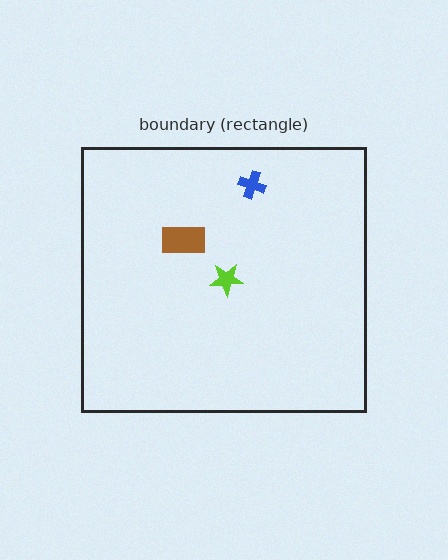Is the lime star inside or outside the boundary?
Inside.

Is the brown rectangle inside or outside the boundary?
Inside.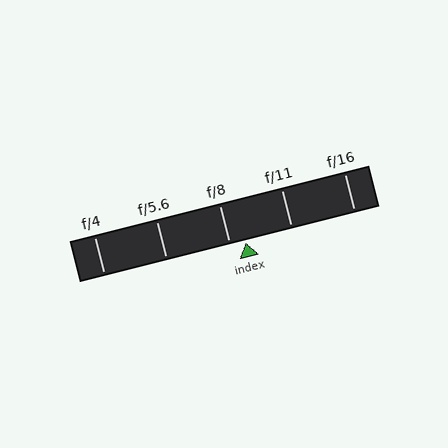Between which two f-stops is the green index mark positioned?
The index mark is between f/8 and f/11.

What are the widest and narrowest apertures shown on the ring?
The widest aperture shown is f/4 and the narrowest is f/16.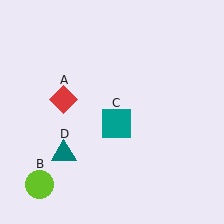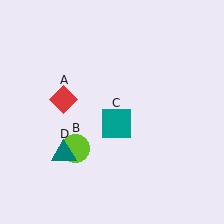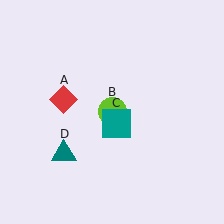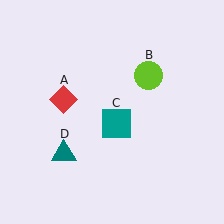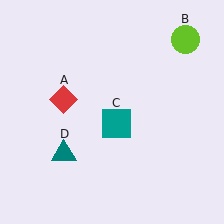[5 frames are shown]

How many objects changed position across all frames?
1 object changed position: lime circle (object B).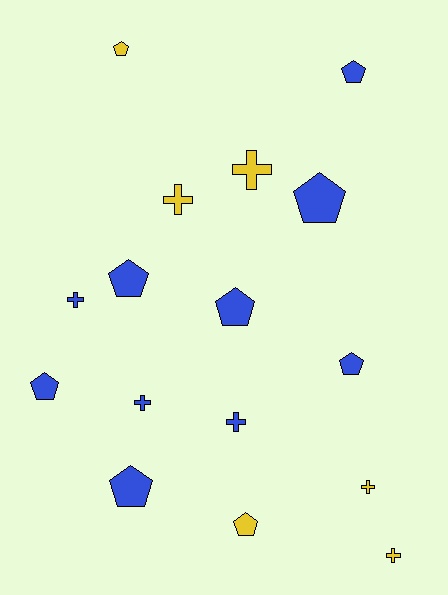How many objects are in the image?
There are 16 objects.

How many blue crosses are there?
There are 3 blue crosses.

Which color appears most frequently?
Blue, with 10 objects.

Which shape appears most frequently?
Pentagon, with 9 objects.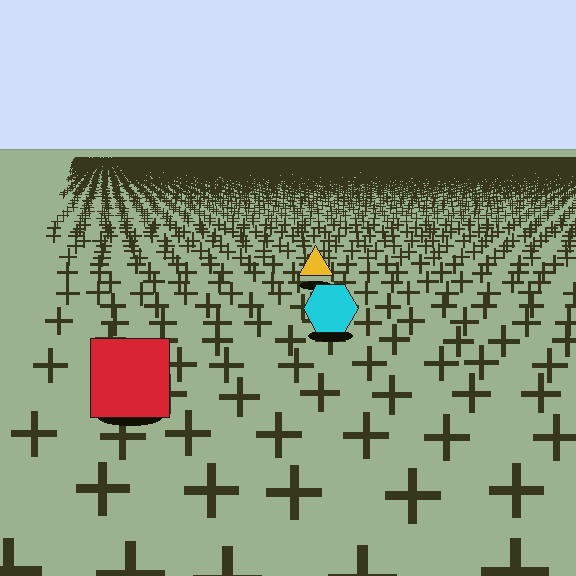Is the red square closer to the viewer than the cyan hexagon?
Yes. The red square is closer — you can tell from the texture gradient: the ground texture is coarser near it.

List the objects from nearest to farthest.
From nearest to farthest: the red square, the cyan hexagon, the yellow triangle.